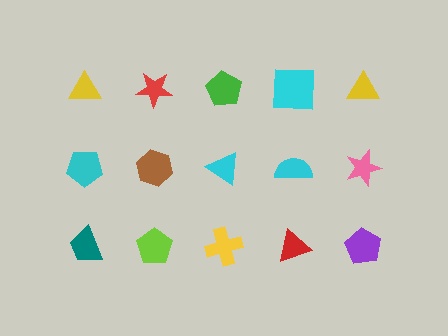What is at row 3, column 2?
A lime pentagon.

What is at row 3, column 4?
A red triangle.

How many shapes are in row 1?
5 shapes.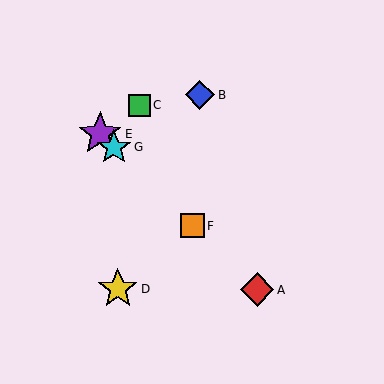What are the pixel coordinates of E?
Object E is at (100, 134).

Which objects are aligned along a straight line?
Objects A, E, F, G are aligned along a straight line.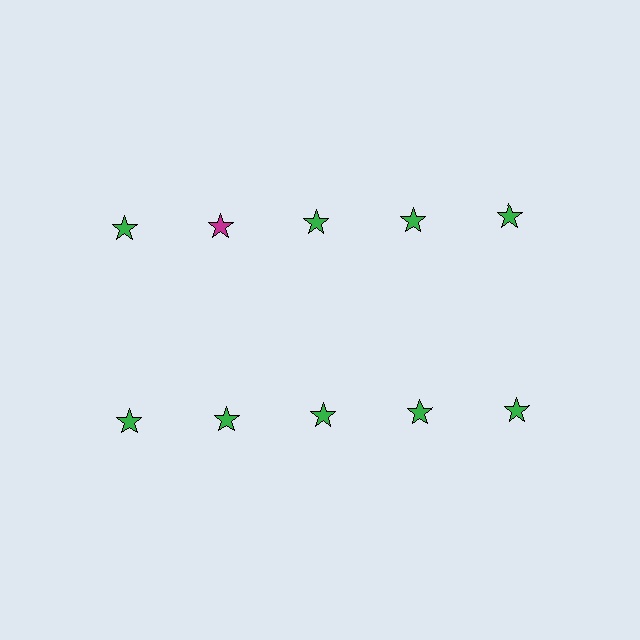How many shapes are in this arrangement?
There are 10 shapes arranged in a grid pattern.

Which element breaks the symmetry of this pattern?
The magenta star in the top row, second from left column breaks the symmetry. All other shapes are green stars.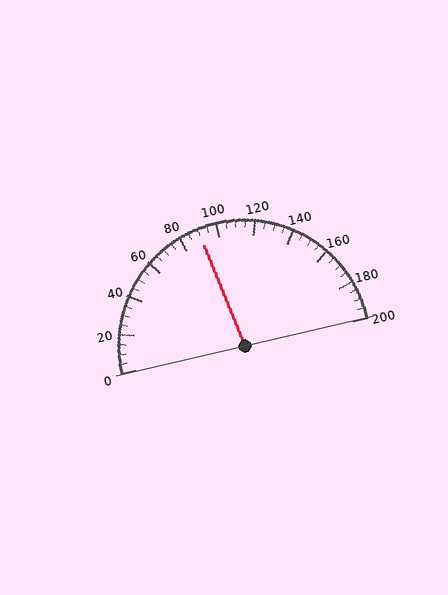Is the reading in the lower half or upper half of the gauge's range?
The reading is in the lower half of the range (0 to 200).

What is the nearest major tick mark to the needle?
The nearest major tick mark is 80.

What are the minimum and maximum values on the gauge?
The gauge ranges from 0 to 200.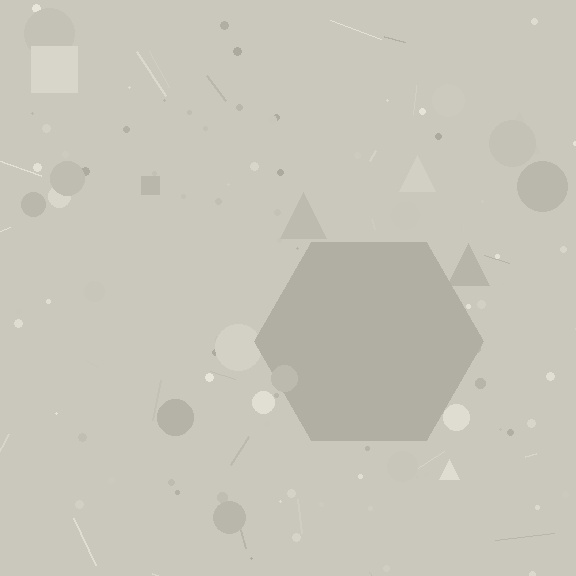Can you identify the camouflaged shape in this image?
The camouflaged shape is a hexagon.